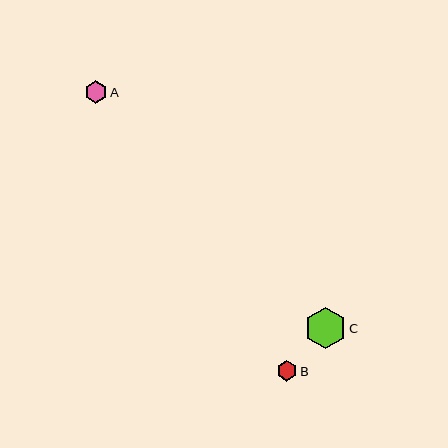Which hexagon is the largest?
Hexagon C is the largest with a size of approximately 41 pixels.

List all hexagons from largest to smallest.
From largest to smallest: C, A, B.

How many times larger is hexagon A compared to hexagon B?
Hexagon A is approximately 1.1 times the size of hexagon B.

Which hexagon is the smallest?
Hexagon B is the smallest with a size of approximately 20 pixels.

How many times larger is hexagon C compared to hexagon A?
Hexagon C is approximately 1.8 times the size of hexagon A.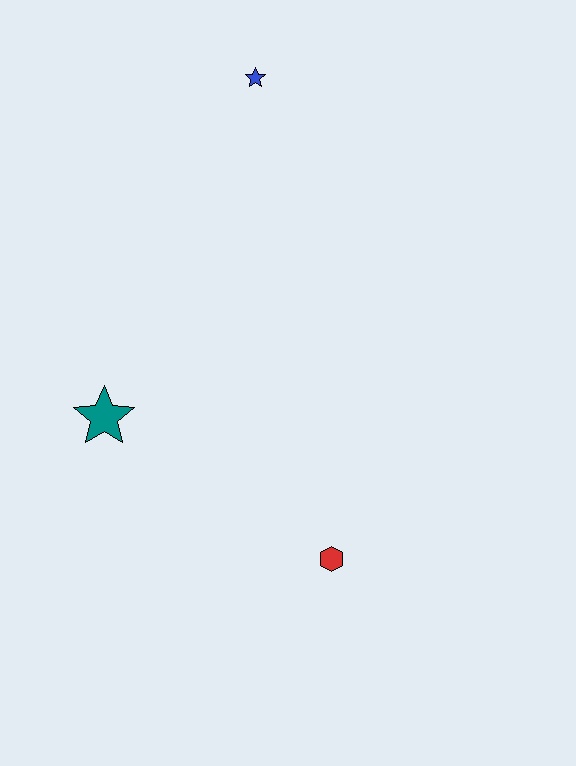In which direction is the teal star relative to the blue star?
The teal star is below the blue star.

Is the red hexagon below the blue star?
Yes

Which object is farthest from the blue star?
The red hexagon is farthest from the blue star.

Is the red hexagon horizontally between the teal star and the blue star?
No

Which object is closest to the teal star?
The red hexagon is closest to the teal star.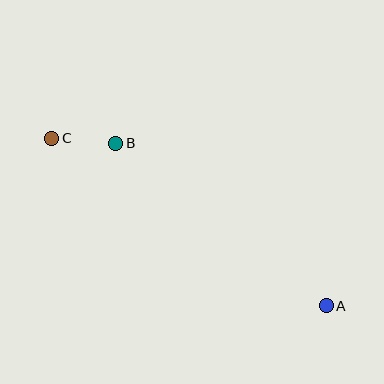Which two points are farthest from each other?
Points A and C are farthest from each other.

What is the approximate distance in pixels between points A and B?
The distance between A and B is approximately 266 pixels.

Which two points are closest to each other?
Points B and C are closest to each other.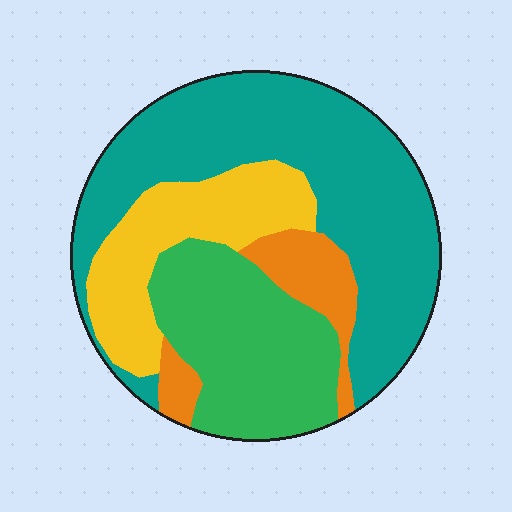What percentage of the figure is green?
Green takes up about one quarter (1/4) of the figure.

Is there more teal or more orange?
Teal.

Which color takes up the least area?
Orange, at roughly 10%.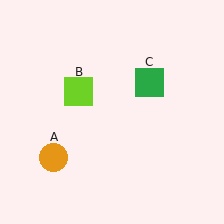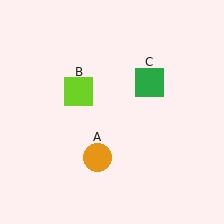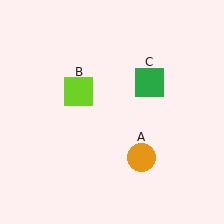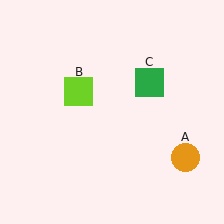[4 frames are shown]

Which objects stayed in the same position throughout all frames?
Lime square (object B) and green square (object C) remained stationary.